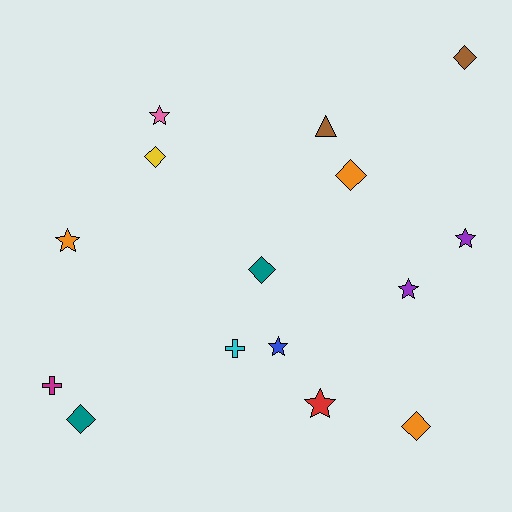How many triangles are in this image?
There is 1 triangle.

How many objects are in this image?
There are 15 objects.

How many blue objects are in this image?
There is 1 blue object.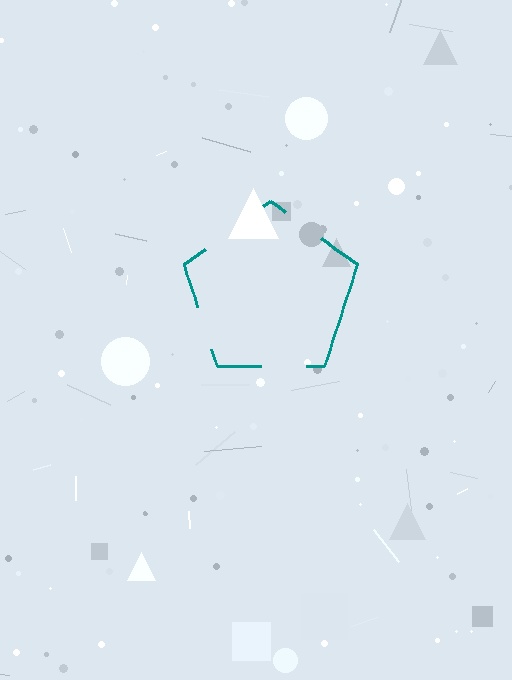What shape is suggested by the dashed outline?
The dashed outline suggests a pentagon.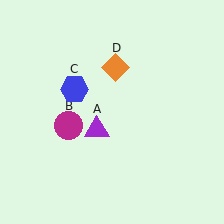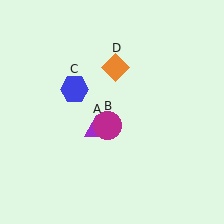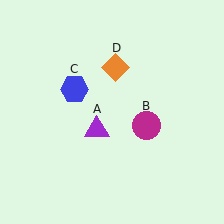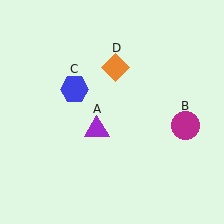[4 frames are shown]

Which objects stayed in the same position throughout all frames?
Purple triangle (object A) and blue hexagon (object C) and orange diamond (object D) remained stationary.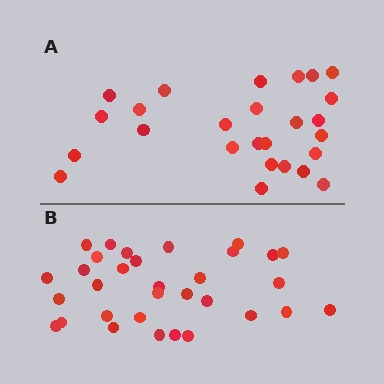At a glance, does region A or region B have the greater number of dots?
Region B (the bottom region) has more dots.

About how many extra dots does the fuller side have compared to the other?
Region B has about 6 more dots than region A.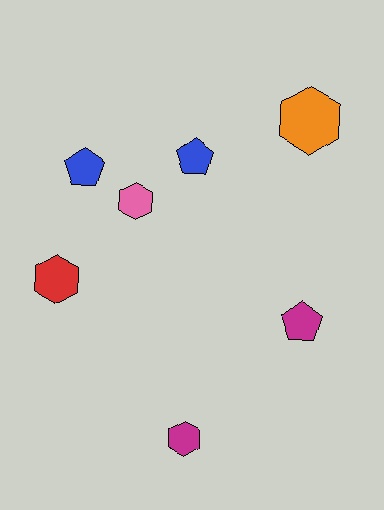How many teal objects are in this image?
There are no teal objects.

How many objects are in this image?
There are 7 objects.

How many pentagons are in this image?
There are 3 pentagons.